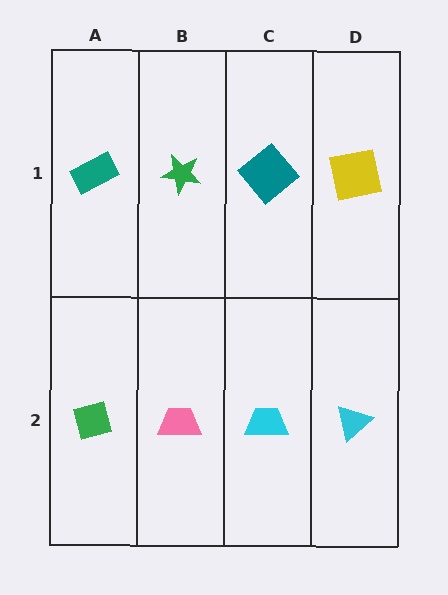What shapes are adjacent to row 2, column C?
A teal diamond (row 1, column C), a pink trapezoid (row 2, column B), a cyan triangle (row 2, column D).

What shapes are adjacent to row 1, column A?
A green square (row 2, column A), a green star (row 1, column B).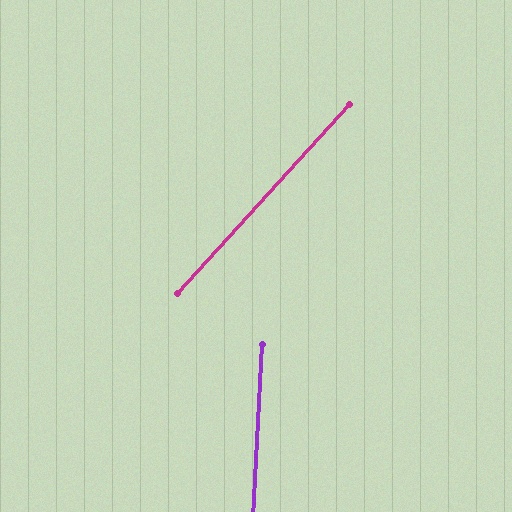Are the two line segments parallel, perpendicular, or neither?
Neither parallel nor perpendicular — they differ by about 39°.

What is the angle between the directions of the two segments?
Approximately 39 degrees.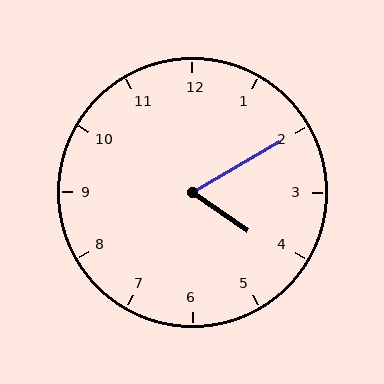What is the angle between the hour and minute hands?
Approximately 65 degrees.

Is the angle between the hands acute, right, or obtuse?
It is acute.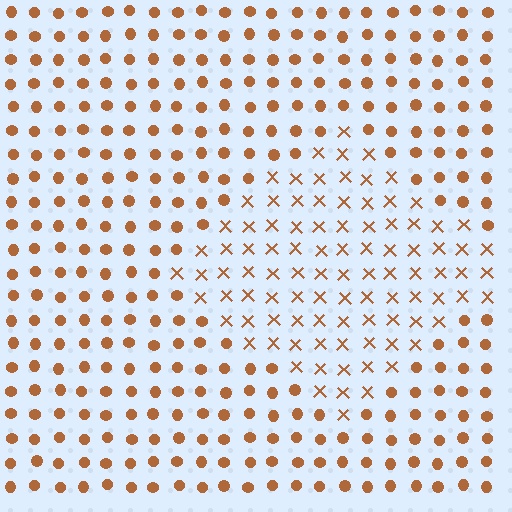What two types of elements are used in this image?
The image uses X marks inside the diamond region and circles outside it.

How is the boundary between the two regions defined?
The boundary is defined by a change in element shape: X marks inside vs. circles outside. All elements share the same color and spacing.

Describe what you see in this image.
The image is filled with small brown elements arranged in a uniform grid. A diamond-shaped region contains X marks, while the surrounding area contains circles. The boundary is defined purely by the change in element shape.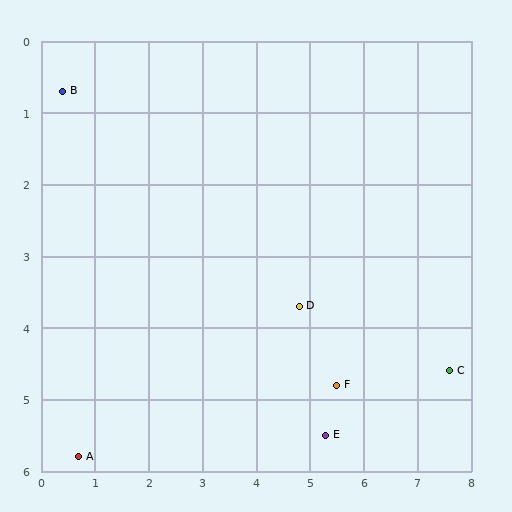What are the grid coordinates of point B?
Point B is at approximately (0.4, 0.7).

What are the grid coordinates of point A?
Point A is at approximately (0.7, 5.8).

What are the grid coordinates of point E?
Point E is at approximately (5.3, 5.5).